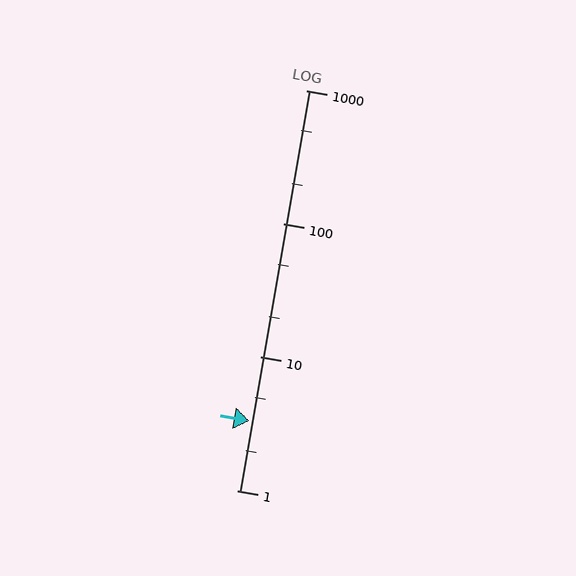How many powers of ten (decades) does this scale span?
The scale spans 3 decades, from 1 to 1000.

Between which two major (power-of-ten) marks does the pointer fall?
The pointer is between 1 and 10.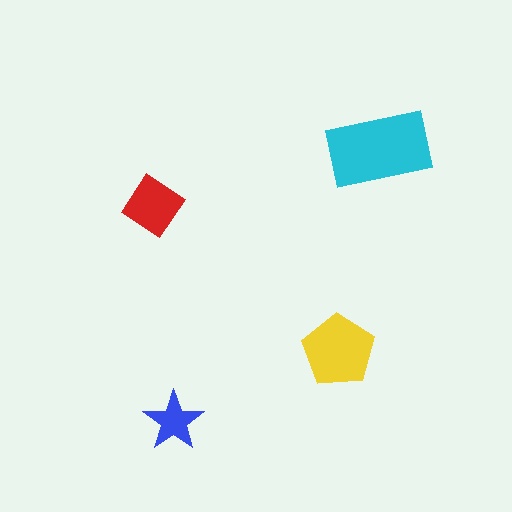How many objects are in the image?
There are 4 objects in the image.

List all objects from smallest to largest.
The blue star, the red diamond, the yellow pentagon, the cyan rectangle.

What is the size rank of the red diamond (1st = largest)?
3rd.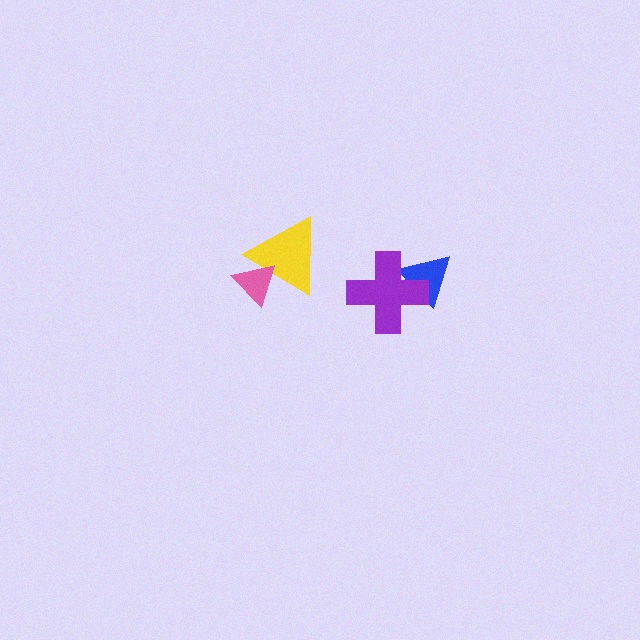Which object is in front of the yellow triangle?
The pink triangle is in front of the yellow triangle.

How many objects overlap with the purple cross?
1 object overlaps with the purple cross.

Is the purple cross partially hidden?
No, no other shape covers it.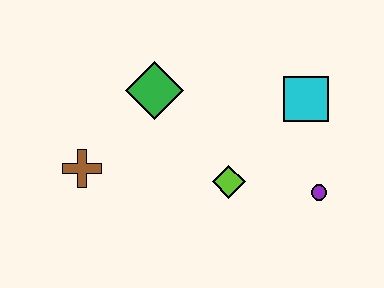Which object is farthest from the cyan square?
The brown cross is farthest from the cyan square.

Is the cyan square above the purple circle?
Yes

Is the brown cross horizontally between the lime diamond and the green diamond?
No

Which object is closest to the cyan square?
The purple circle is closest to the cyan square.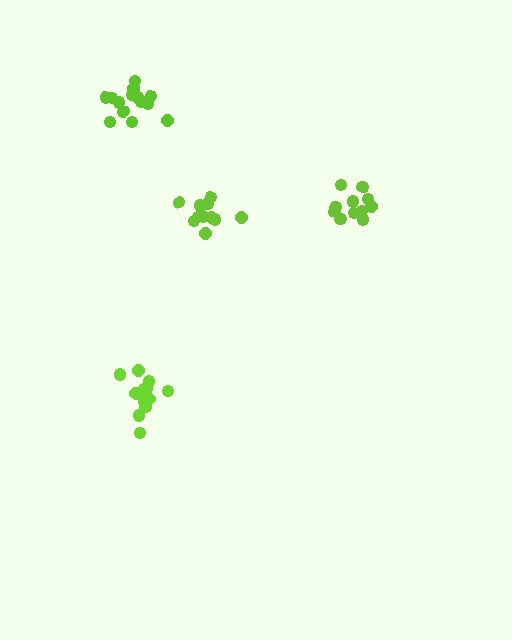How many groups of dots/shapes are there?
There are 4 groups.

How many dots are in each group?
Group 1: 13 dots, Group 2: 12 dots, Group 3: 15 dots, Group 4: 12 dots (52 total).